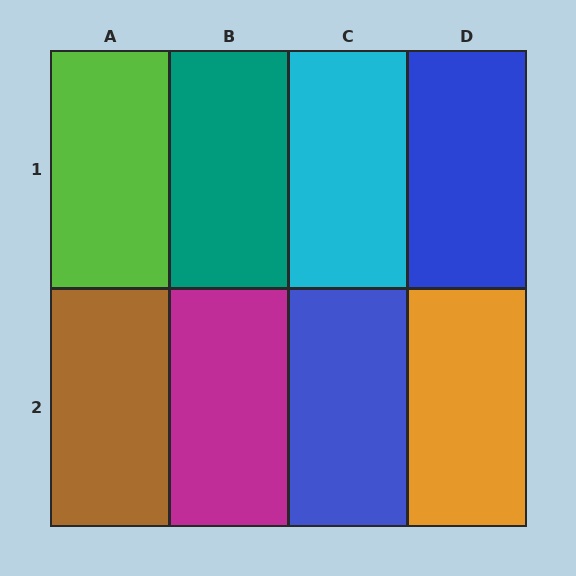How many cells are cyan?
1 cell is cyan.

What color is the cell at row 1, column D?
Blue.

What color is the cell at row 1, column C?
Cyan.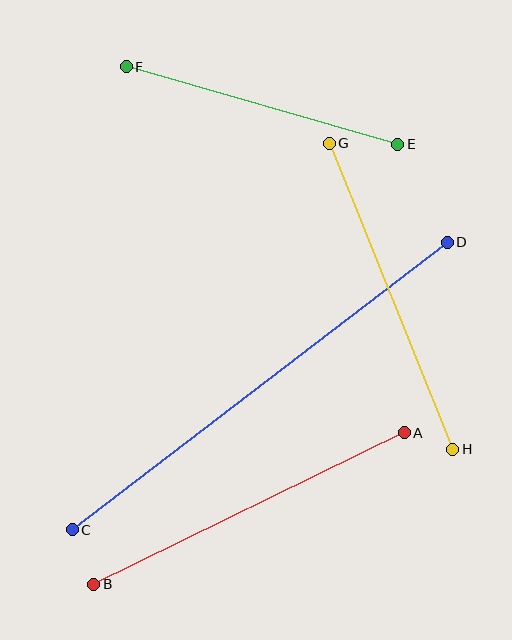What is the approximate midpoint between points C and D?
The midpoint is at approximately (260, 386) pixels.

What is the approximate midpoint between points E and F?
The midpoint is at approximately (262, 105) pixels.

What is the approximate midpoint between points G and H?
The midpoint is at approximately (391, 296) pixels.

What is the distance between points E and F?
The distance is approximately 282 pixels.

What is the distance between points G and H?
The distance is approximately 330 pixels.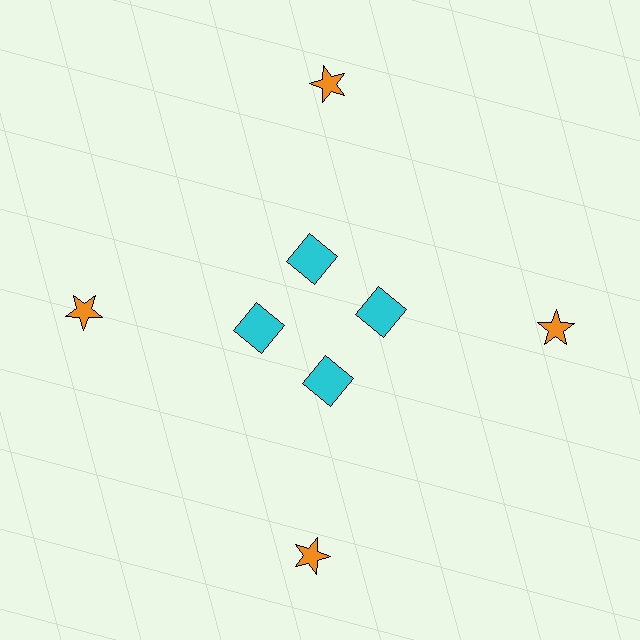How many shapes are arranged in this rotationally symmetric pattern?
There are 8 shapes, arranged in 4 groups of 2.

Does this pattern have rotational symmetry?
Yes, this pattern has 4-fold rotational symmetry. It looks the same after rotating 90 degrees around the center.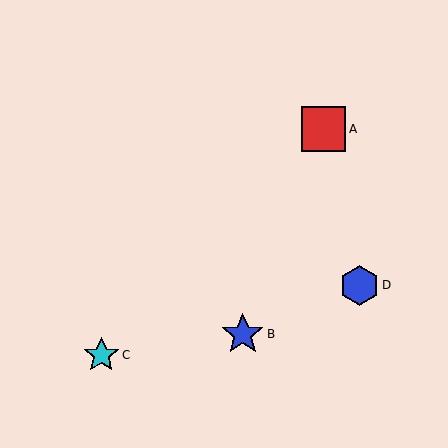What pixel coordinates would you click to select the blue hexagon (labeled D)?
Click at (359, 285) to select the blue hexagon D.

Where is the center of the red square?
The center of the red square is at (324, 129).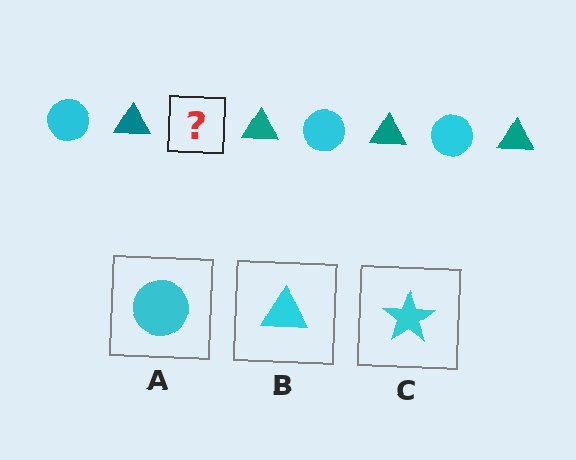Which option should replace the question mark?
Option A.